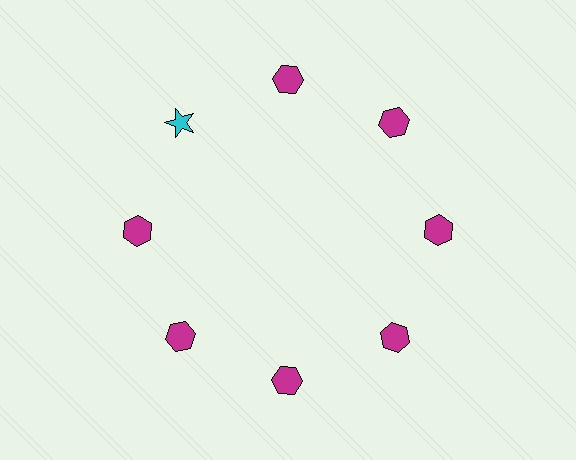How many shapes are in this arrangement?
There are 8 shapes arranged in a ring pattern.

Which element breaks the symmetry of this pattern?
The cyan star at roughly the 10 o'clock position breaks the symmetry. All other shapes are magenta hexagons.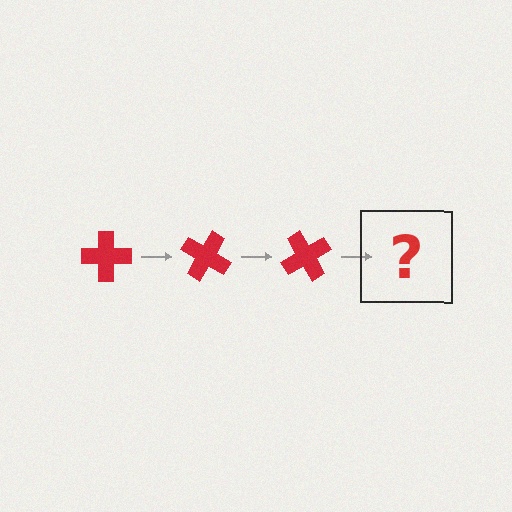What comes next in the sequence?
The next element should be a red cross rotated 90 degrees.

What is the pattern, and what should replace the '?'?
The pattern is that the cross rotates 30 degrees each step. The '?' should be a red cross rotated 90 degrees.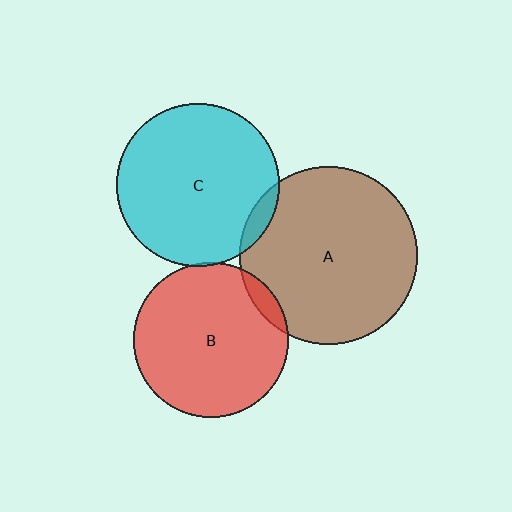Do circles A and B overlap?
Yes.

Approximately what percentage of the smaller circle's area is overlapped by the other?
Approximately 5%.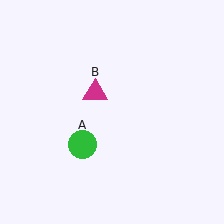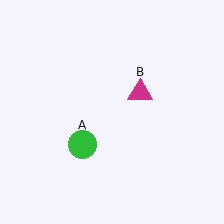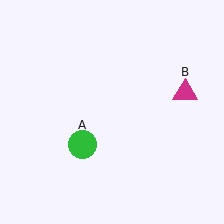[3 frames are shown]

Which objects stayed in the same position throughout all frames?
Green circle (object A) remained stationary.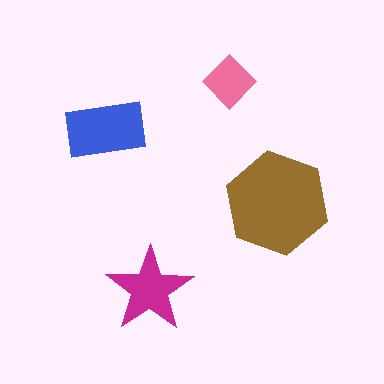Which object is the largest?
The brown hexagon.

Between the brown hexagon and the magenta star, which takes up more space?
The brown hexagon.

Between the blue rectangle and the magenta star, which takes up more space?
The blue rectangle.